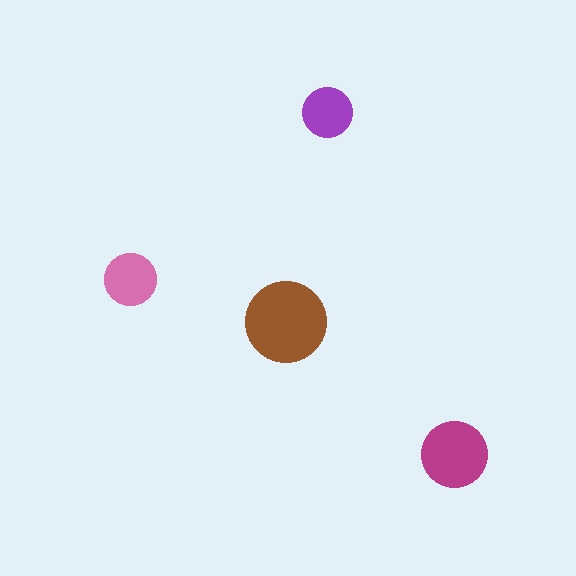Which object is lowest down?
The magenta circle is bottommost.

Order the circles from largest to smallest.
the brown one, the magenta one, the pink one, the purple one.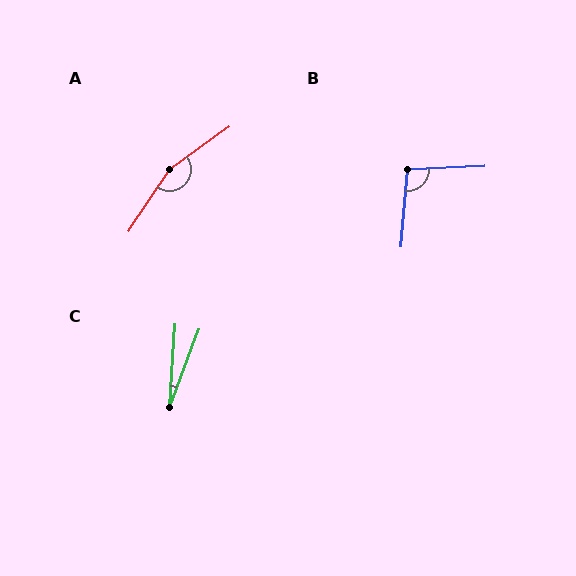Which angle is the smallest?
C, at approximately 17 degrees.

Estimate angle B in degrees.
Approximately 97 degrees.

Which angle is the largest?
A, at approximately 159 degrees.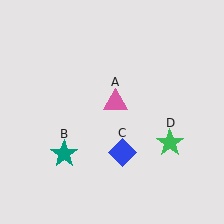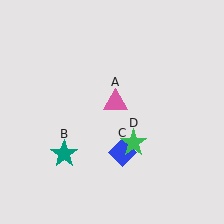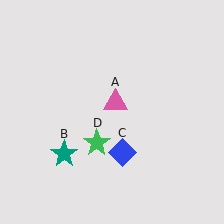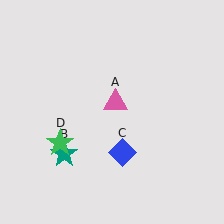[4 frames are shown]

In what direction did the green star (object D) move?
The green star (object D) moved left.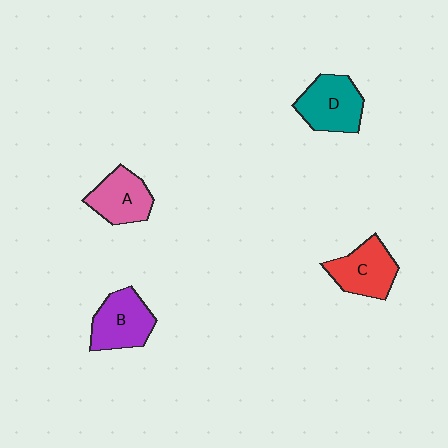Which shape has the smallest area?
Shape A (pink).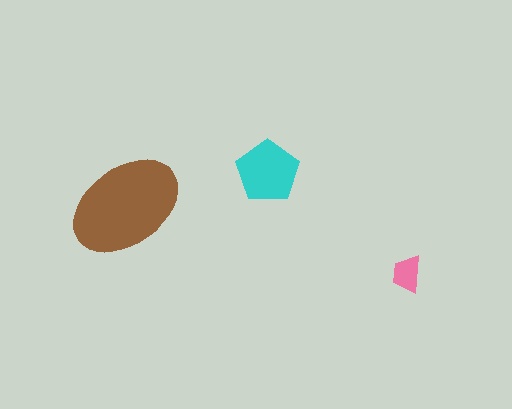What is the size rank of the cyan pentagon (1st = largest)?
2nd.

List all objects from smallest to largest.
The pink trapezoid, the cyan pentagon, the brown ellipse.